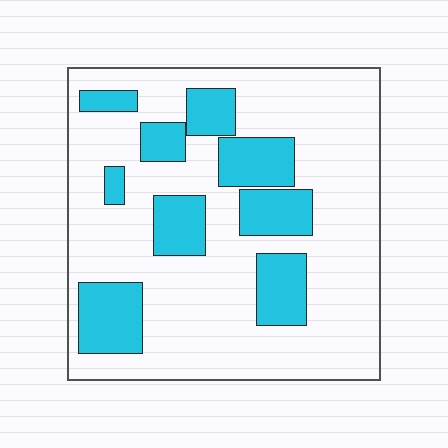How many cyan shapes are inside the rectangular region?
9.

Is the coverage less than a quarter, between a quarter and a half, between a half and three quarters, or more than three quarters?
Between a quarter and a half.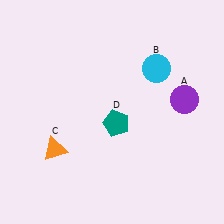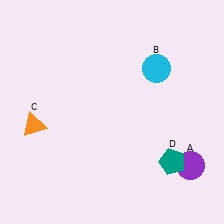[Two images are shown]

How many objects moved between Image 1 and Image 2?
3 objects moved between the two images.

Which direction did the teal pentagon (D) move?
The teal pentagon (D) moved right.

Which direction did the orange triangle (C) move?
The orange triangle (C) moved up.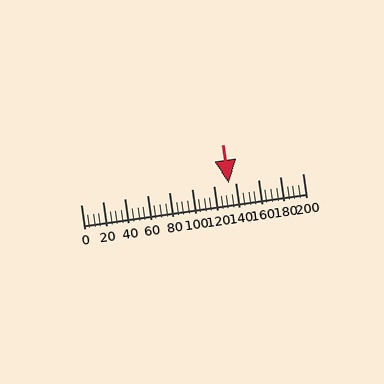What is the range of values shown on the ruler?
The ruler shows values from 0 to 200.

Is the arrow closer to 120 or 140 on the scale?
The arrow is closer to 140.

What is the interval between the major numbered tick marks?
The major tick marks are spaced 20 units apart.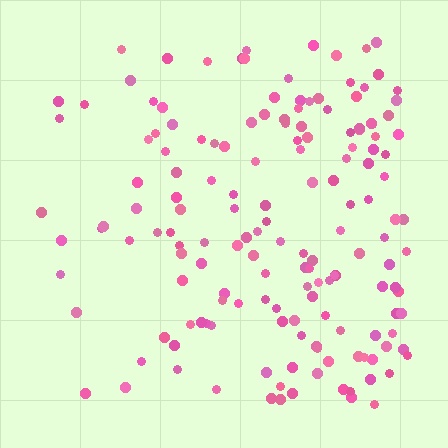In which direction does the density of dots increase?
From left to right, with the right side densest.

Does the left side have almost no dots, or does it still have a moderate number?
Still a moderate number, just noticeably fewer than the right.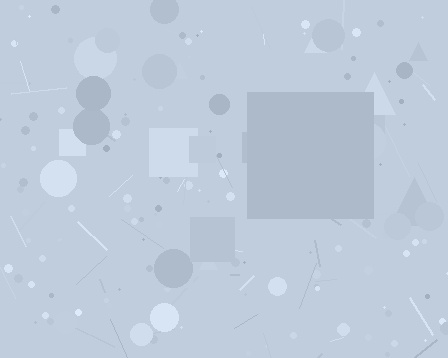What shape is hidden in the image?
A square is hidden in the image.